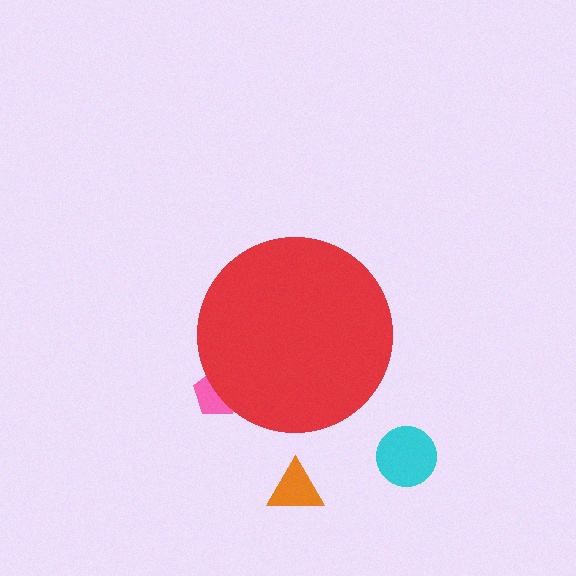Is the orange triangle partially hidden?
No, the orange triangle is fully visible.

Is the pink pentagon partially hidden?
Yes, the pink pentagon is partially hidden behind the red circle.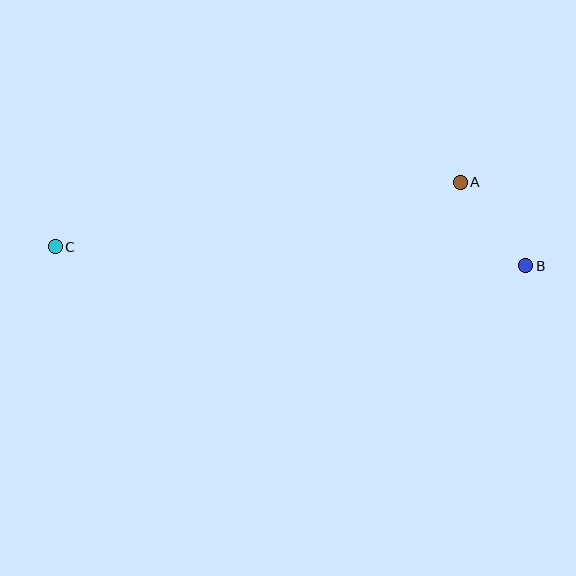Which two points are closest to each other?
Points A and B are closest to each other.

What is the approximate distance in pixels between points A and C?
The distance between A and C is approximately 410 pixels.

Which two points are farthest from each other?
Points B and C are farthest from each other.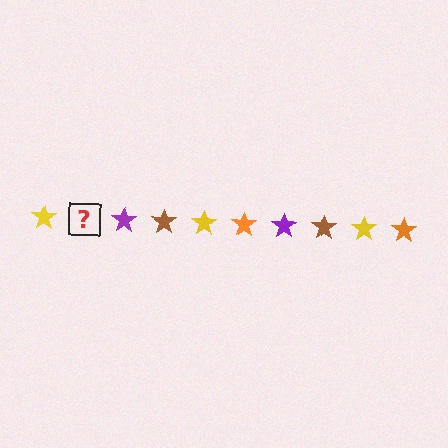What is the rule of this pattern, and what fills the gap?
The rule is that the pattern cycles through yellow, orange, purple, brown stars. The gap should be filled with an orange star.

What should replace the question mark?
The question mark should be replaced with an orange star.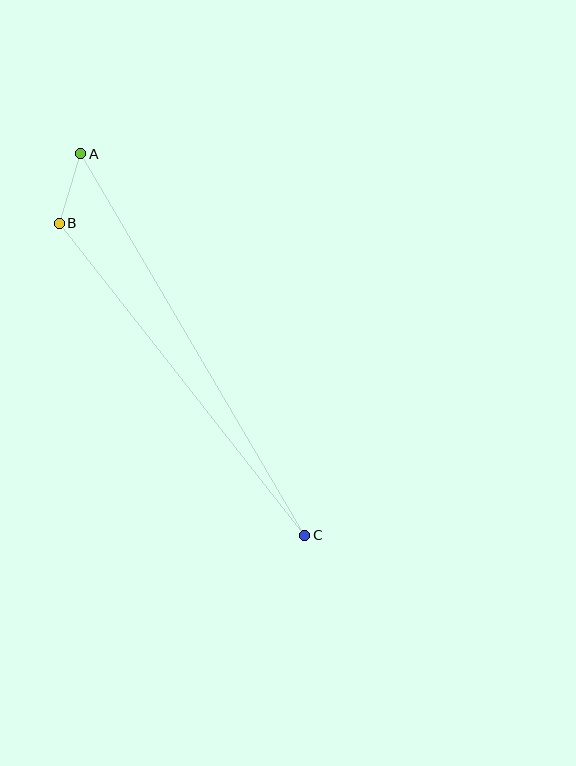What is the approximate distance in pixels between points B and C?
The distance between B and C is approximately 397 pixels.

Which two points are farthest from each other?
Points A and C are farthest from each other.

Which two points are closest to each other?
Points A and B are closest to each other.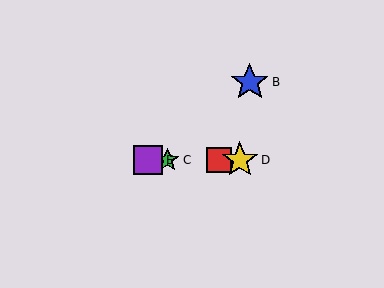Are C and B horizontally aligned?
No, C is at y≈160 and B is at y≈82.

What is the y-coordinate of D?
Object D is at y≈160.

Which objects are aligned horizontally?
Objects A, C, D, E are aligned horizontally.